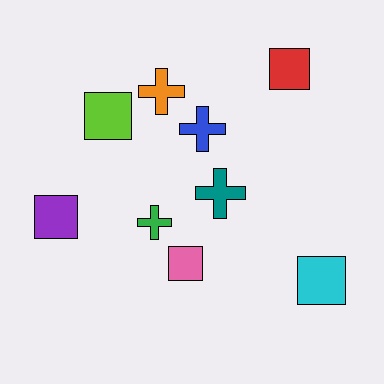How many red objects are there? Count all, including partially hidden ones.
There is 1 red object.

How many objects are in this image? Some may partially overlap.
There are 9 objects.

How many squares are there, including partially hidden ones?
There are 5 squares.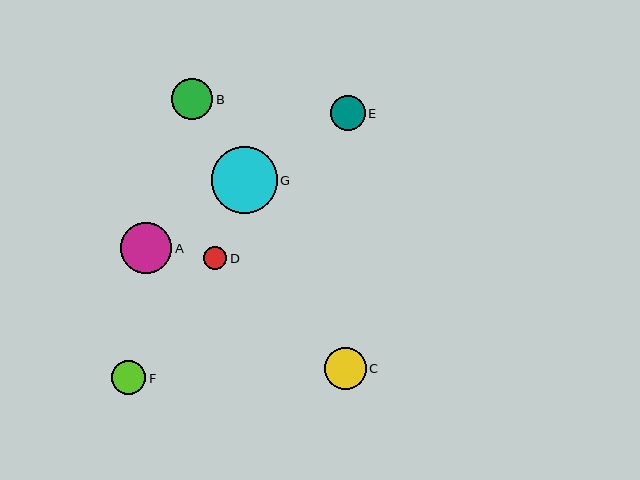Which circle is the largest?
Circle G is the largest with a size of approximately 66 pixels.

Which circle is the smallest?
Circle D is the smallest with a size of approximately 23 pixels.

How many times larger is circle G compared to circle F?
Circle G is approximately 1.9 times the size of circle F.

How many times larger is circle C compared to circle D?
Circle C is approximately 1.8 times the size of circle D.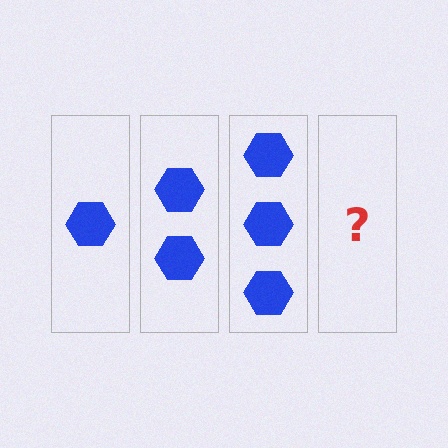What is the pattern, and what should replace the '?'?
The pattern is that each step adds one more hexagon. The '?' should be 4 hexagons.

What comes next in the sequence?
The next element should be 4 hexagons.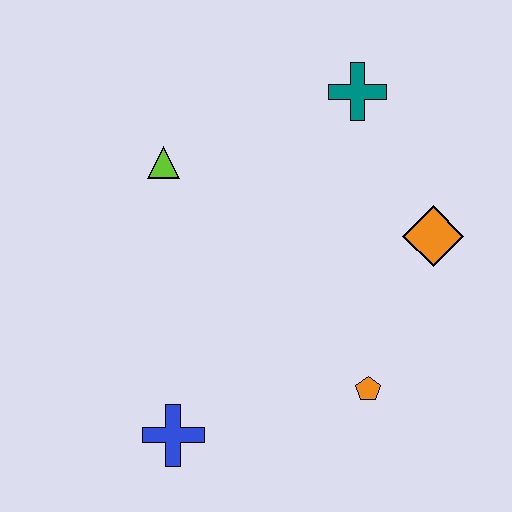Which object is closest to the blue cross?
The orange pentagon is closest to the blue cross.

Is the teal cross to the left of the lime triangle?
No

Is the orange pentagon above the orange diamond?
No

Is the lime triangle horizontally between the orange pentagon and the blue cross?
No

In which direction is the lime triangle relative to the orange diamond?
The lime triangle is to the left of the orange diamond.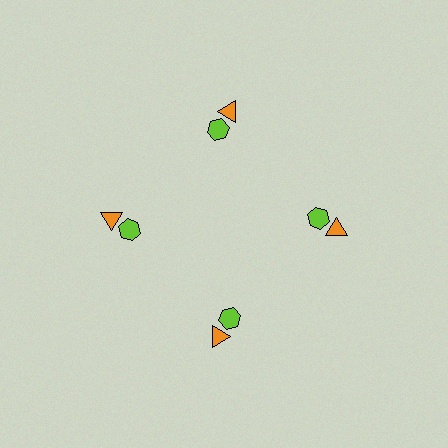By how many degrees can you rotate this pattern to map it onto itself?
The pattern maps onto itself every 90 degrees of rotation.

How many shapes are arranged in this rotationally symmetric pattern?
There are 8 shapes, arranged in 4 groups of 2.